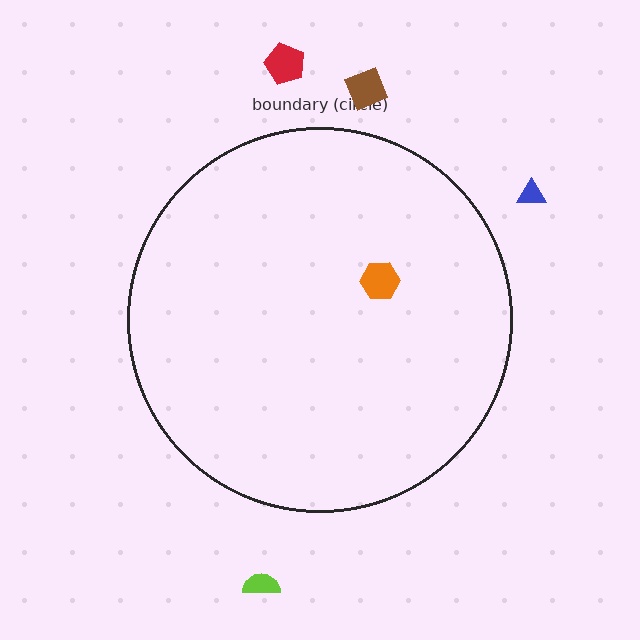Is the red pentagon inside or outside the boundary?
Outside.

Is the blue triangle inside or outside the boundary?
Outside.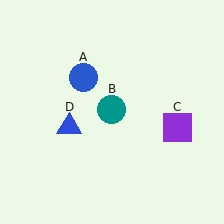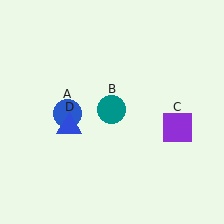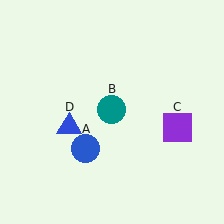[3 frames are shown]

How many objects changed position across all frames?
1 object changed position: blue circle (object A).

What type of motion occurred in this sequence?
The blue circle (object A) rotated counterclockwise around the center of the scene.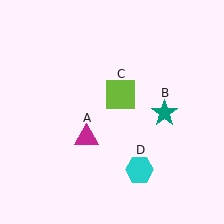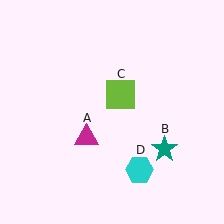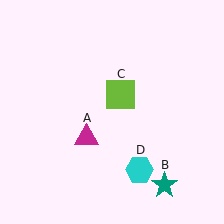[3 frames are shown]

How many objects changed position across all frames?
1 object changed position: teal star (object B).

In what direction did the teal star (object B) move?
The teal star (object B) moved down.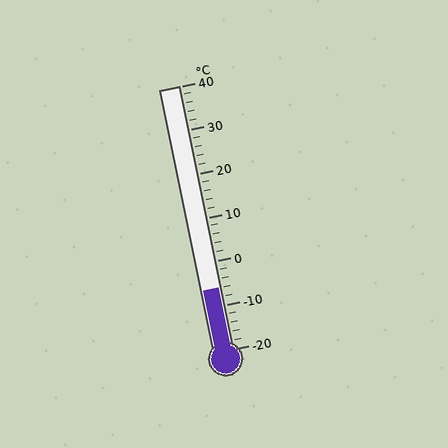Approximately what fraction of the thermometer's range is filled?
The thermometer is filled to approximately 25% of its range.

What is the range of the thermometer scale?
The thermometer scale ranges from -20°C to 40°C.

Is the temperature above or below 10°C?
The temperature is below 10°C.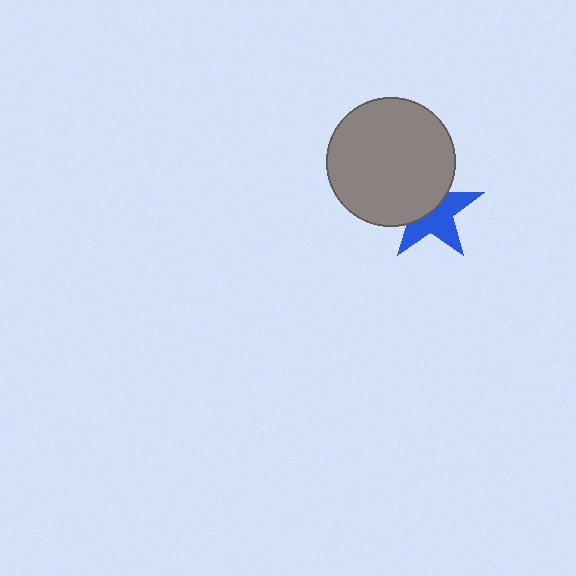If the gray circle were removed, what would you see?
You would see the complete blue star.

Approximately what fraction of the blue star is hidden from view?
Roughly 46% of the blue star is hidden behind the gray circle.